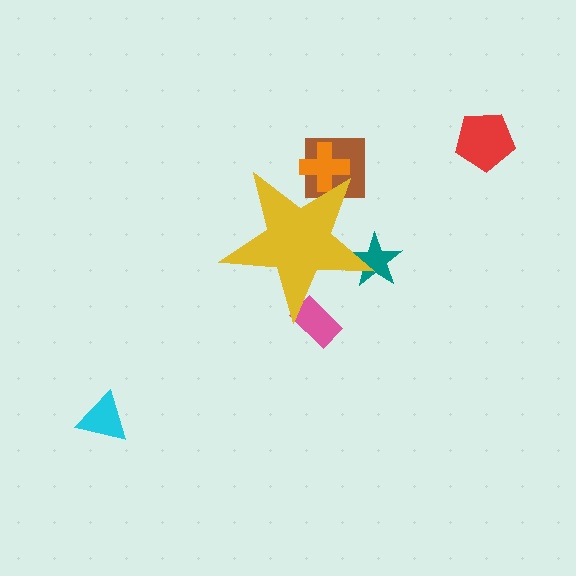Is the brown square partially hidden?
Yes, the brown square is partially hidden behind the yellow star.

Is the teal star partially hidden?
Yes, the teal star is partially hidden behind the yellow star.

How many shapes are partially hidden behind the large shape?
4 shapes are partially hidden.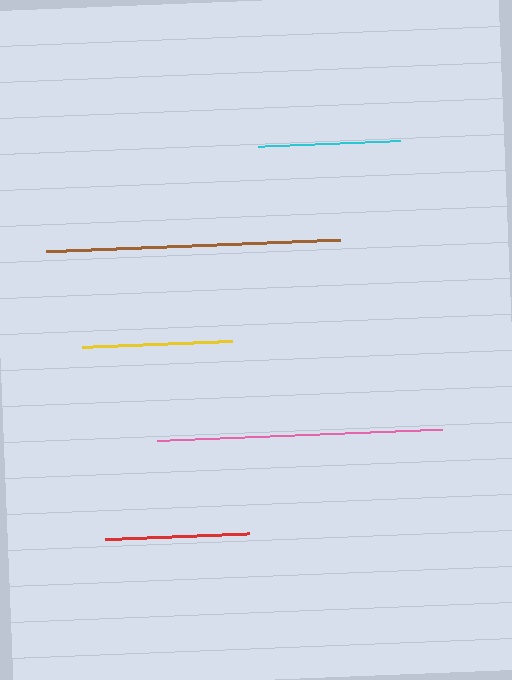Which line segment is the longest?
The brown line is the longest at approximately 294 pixels.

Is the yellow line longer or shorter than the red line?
The yellow line is longer than the red line.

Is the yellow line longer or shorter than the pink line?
The pink line is longer than the yellow line.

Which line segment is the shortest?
The cyan line is the shortest at approximately 142 pixels.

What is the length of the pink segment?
The pink segment is approximately 285 pixels long.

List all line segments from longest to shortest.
From longest to shortest: brown, pink, yellow, red, cyan.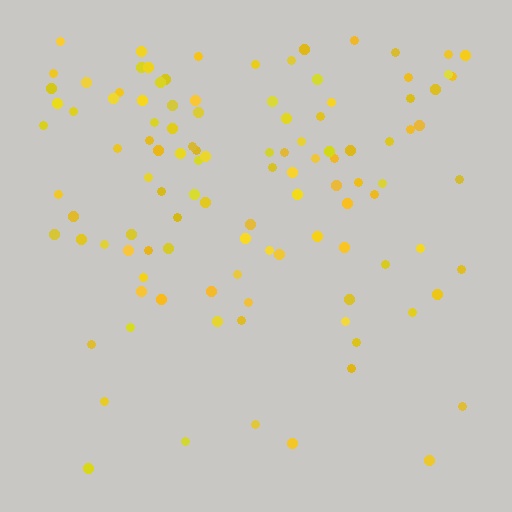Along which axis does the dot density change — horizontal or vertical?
Vertical.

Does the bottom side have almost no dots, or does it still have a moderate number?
Still a moderate number, just noticeably fewer than the top.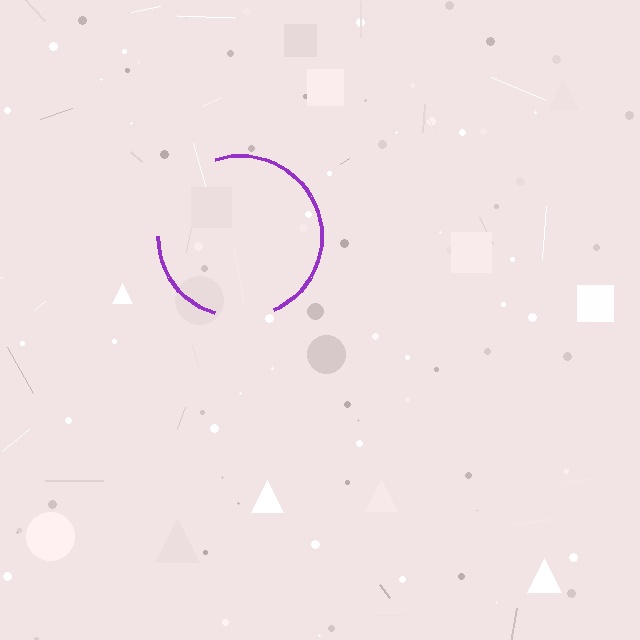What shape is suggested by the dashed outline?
The dashed outline suggests a circle.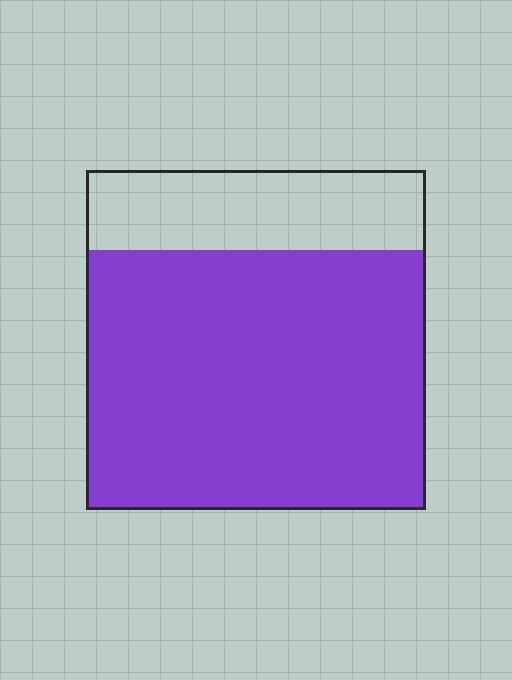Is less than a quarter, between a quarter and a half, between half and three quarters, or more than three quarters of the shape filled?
More than three quarters.